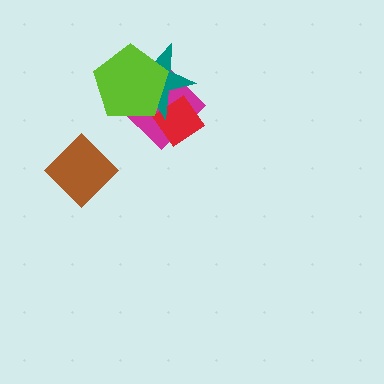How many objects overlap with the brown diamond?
0 objects overlap with the brown diamond.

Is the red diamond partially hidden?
Yes, it is partially covered by another shape.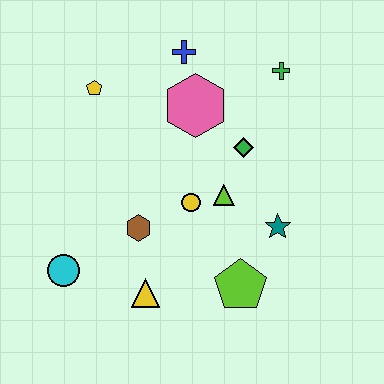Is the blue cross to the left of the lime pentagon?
Yes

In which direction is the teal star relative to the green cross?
The teal star is below the green cross.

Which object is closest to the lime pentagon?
The teal star is closest to the lime pentagon.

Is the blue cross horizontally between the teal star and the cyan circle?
Yes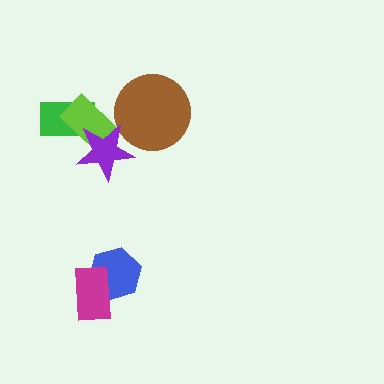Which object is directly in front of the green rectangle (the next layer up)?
The lime rectangle is directly in front of the green rectangle.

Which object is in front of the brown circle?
The purple star is in front of the brown circle.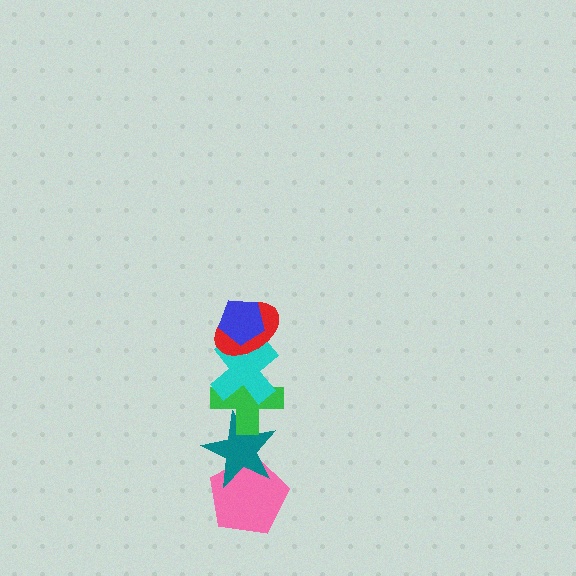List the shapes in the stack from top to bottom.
From top to bottom: the blue pentagon, the red ellipse, the cyan cross, the green cross, the teal star, the pink pentagon.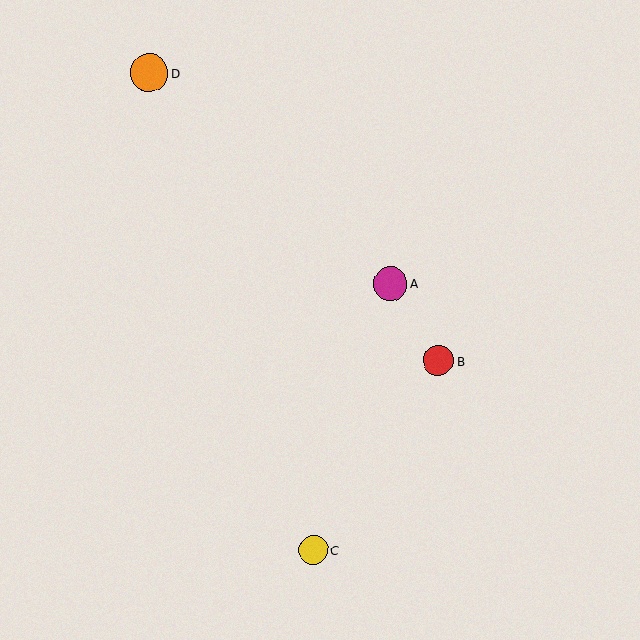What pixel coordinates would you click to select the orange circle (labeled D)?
Click at (149, 73) to select the orange circle D.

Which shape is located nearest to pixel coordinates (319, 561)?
The yellow circle (labeled C) at (313, 550) is nearest to that location.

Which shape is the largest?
The orange circle (labeled D) is the largest.